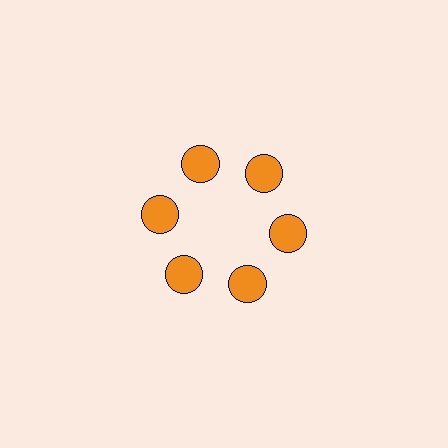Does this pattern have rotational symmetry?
Yes, this pattern has 6-fold rotational symmetry. It looks the same after rotating 60 degrees around the center.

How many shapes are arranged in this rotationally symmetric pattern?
There are 6 shapes, arranged in 6 groups of 1.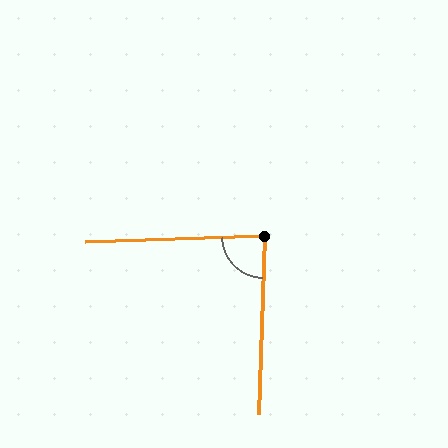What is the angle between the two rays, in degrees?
Approximately 86 degrees.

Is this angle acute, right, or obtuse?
It is approximately a right angle.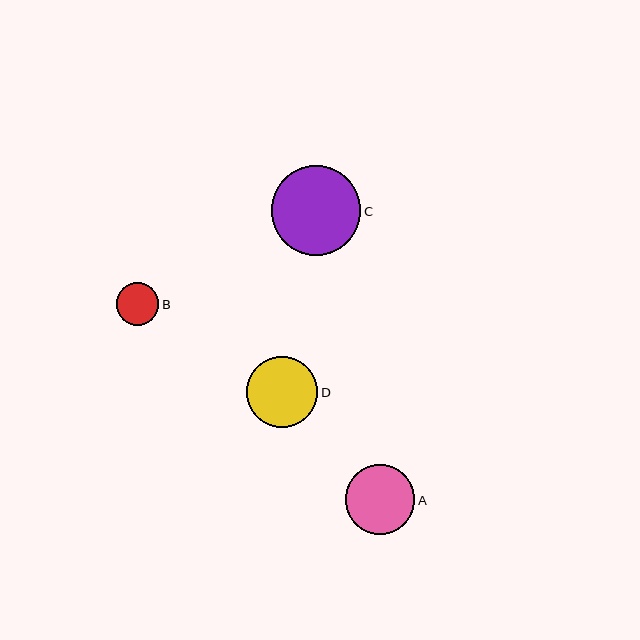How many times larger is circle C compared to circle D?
Circle C is approximately 1.3 times the size of circle D.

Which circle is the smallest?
Circle B is the smallest with a size of approximately 43 pixels.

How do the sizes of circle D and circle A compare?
Circle D and circle A are approximately the same size.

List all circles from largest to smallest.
From largest to smallest: C, D, A, B.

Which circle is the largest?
Circle C is the largest with a size of approximately 90 pixels.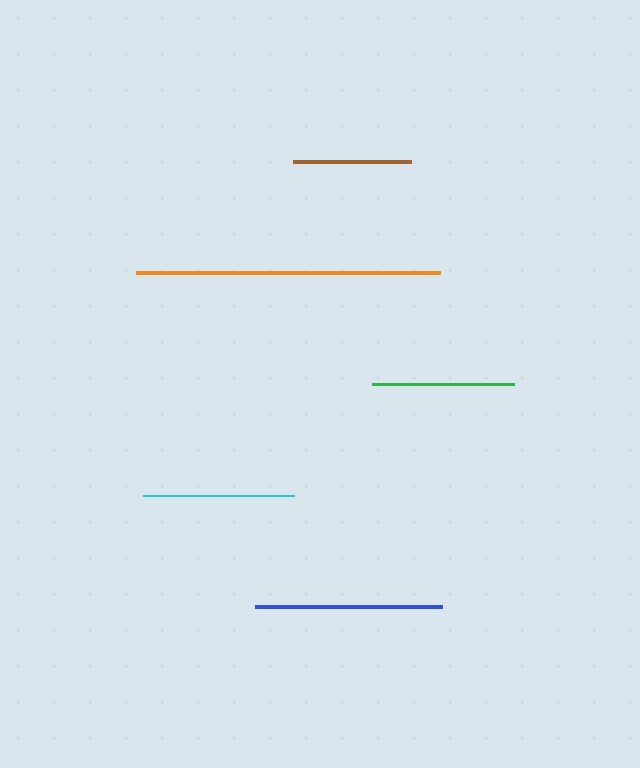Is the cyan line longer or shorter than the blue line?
The blue line is longer than the cyan line.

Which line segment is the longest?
The orange line is the longest at approximately 303 pixels.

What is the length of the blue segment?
The blue segment is approximately 188 pixels long.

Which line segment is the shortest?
The brown line is the shortest at approximately 117 pixels.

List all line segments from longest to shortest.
From longest to shortest: orange, blue, cyan, green, brown.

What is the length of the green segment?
The green segment is approximately 142 pixels long.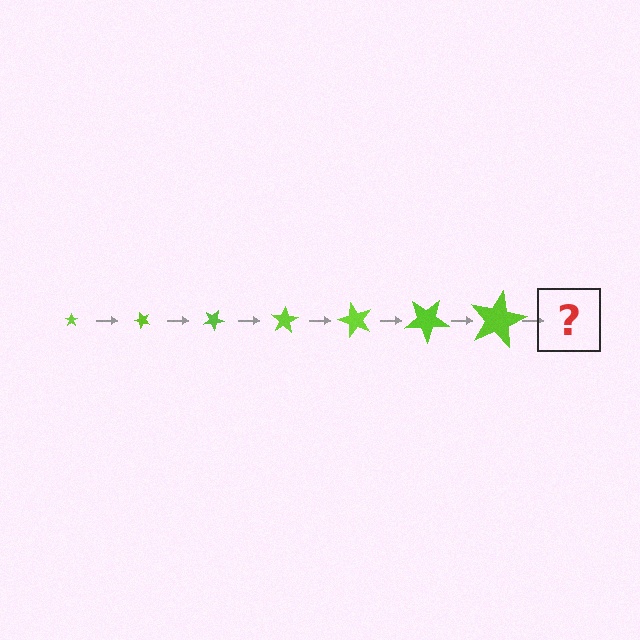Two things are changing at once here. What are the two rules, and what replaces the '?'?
The two rules are that the star grows larger each step and it rotates 50 degrees each step. The '?' should be a star, larger than the previous one and rotated 350 degrees from the start.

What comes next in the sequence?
The next element should be a star, larger than the previous one and rotated 350 degrees from the start.